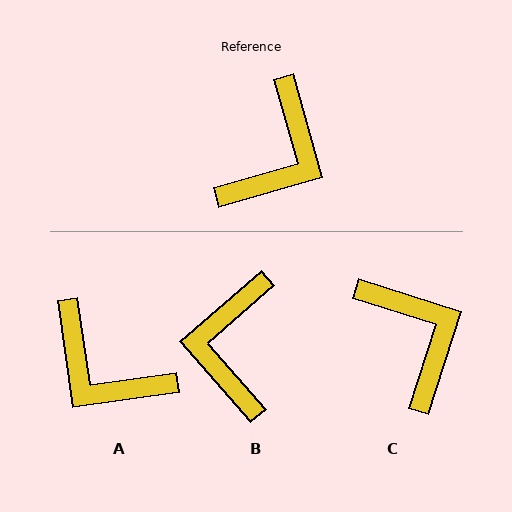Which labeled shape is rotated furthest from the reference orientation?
B, about 155 degrees away.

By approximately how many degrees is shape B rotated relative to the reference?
Approximately 155 degrees clockwise.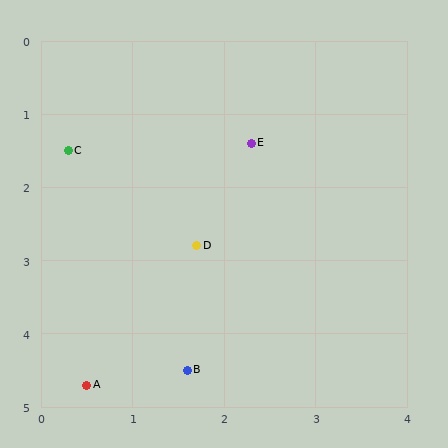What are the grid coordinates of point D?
Point D is at approximately (1.7, 2.8).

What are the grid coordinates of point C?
Point C is at approximately (0.3, 1.5).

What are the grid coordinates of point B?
Point B is at approximately (1.6, 4.5).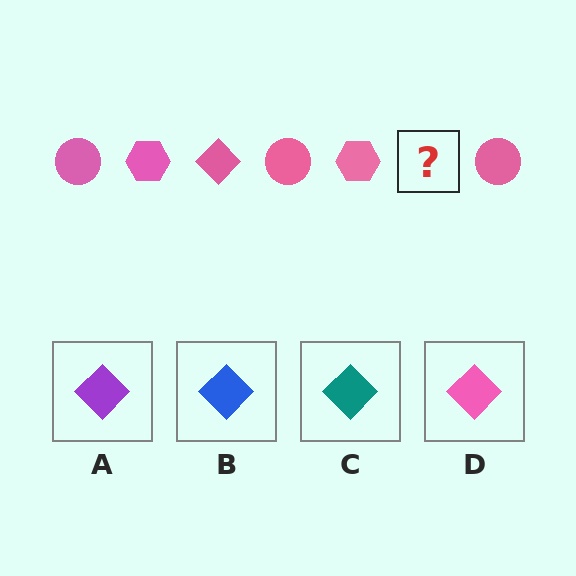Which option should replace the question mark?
Option D.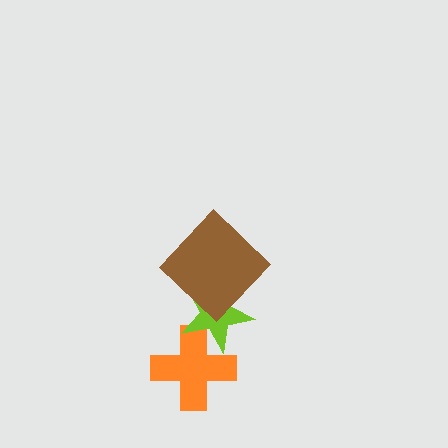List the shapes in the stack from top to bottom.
From top to bottom: the brown diamond, the lime star, the orange cross.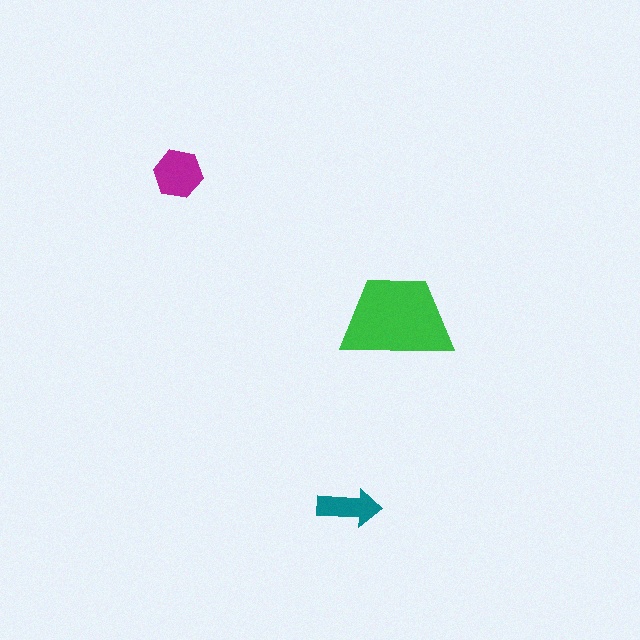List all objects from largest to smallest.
The green trapezoid, the magenta hexagon, the teal arrow.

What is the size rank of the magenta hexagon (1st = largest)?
2nd.